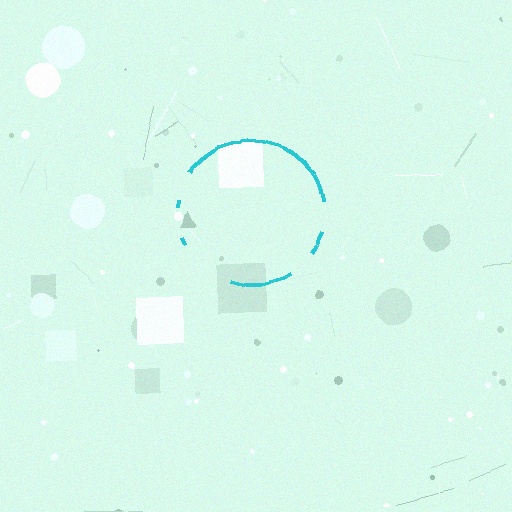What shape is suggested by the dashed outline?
The dashed outline suggests a circle.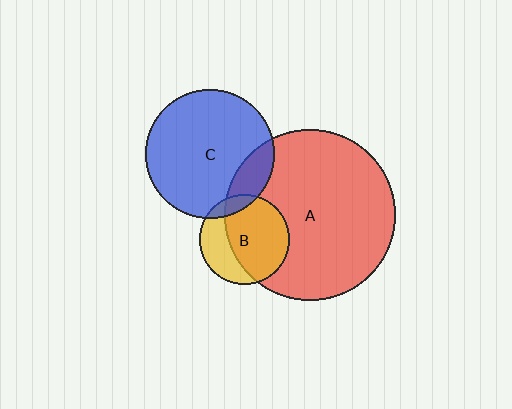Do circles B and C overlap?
Yes.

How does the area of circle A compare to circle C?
Approximately 1.7 times.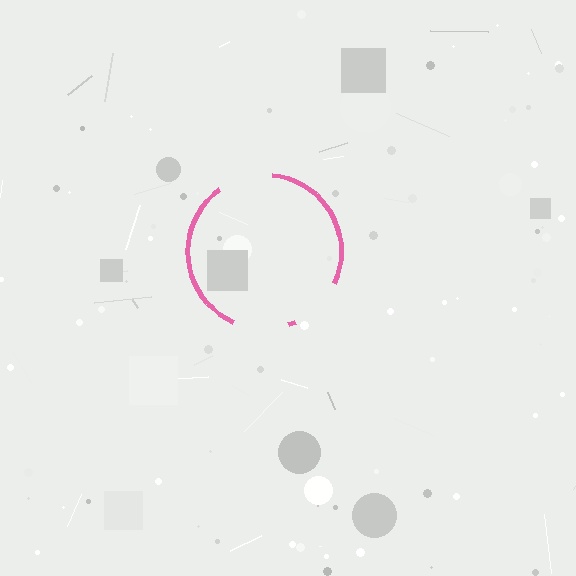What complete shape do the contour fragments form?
The contour fragments form a circle.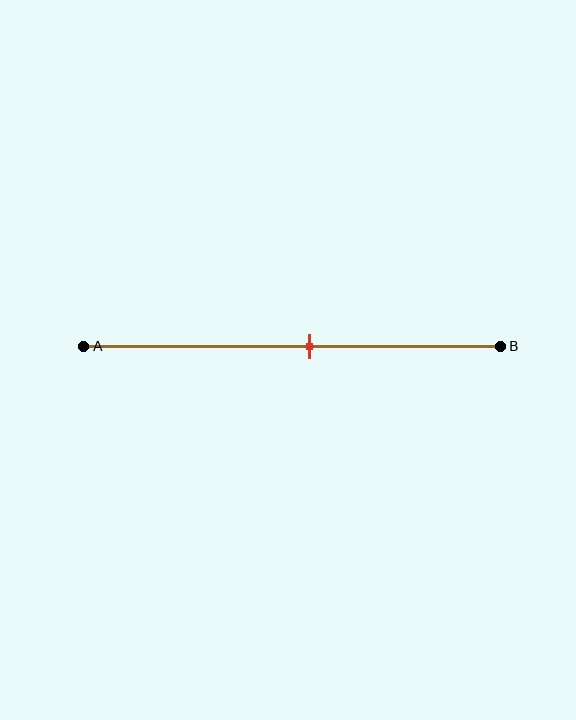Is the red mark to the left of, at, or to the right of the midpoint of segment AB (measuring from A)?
The red mark is to the right of the midpoint of segment AB.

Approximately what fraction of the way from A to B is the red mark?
The red mark is approximately 55% of the way from A to B.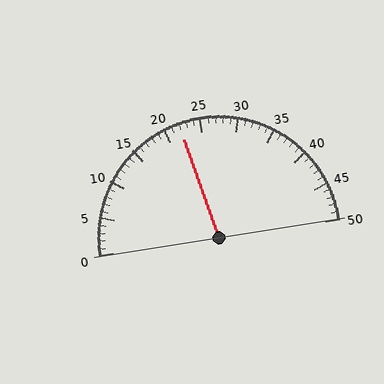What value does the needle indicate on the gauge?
The needle indicates approximately 22.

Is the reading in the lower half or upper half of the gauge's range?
The reading is in the lower half of the range (0 to 50).